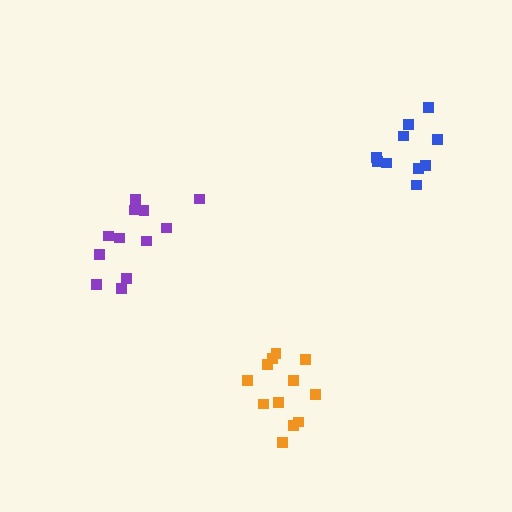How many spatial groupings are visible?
There are 3 spatial groupings.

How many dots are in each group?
Group 1: 12 dots, Group 2: 12 dots, Group 3: 10 dots (34 total).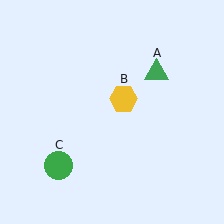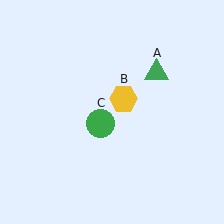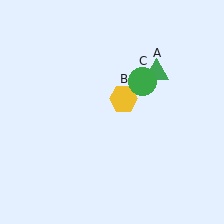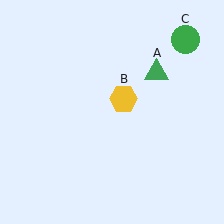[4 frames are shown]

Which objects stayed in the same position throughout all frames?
Green triangle (object A) and yellow hexagon (object B) remained stationary.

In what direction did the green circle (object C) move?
The green circle (object C) moved up and to the right.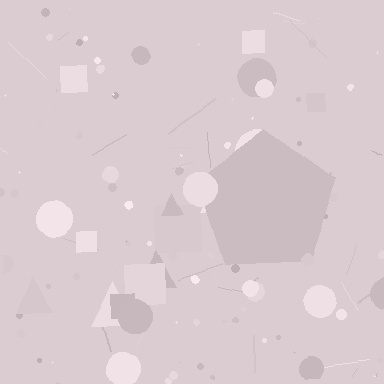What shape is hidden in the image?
A pentagon is hidden in the image.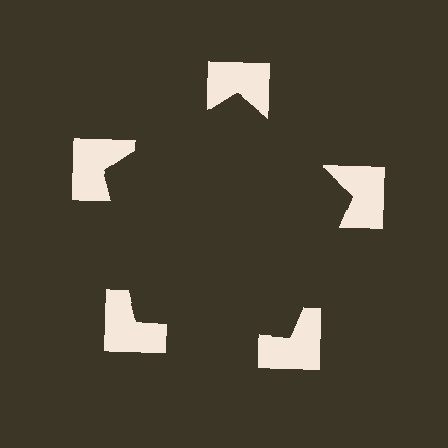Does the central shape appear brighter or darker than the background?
It typically appears slightly darker than the background, even though no actual brightness change is drawn.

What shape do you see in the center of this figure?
An illusory pentagon — its edges are inferred from the aligned wedge cuts in the notched squares, not physically drawn.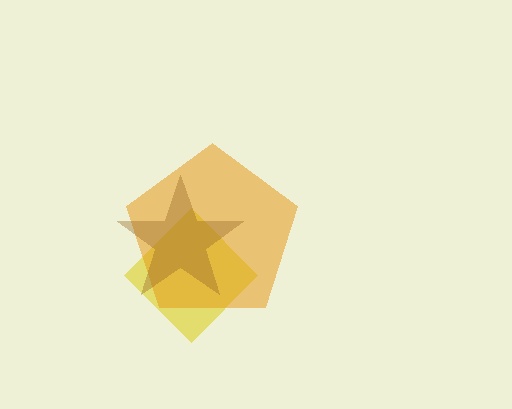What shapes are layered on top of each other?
The layered shapes are: a yellow diamond, an orange pentagon, a brown star.